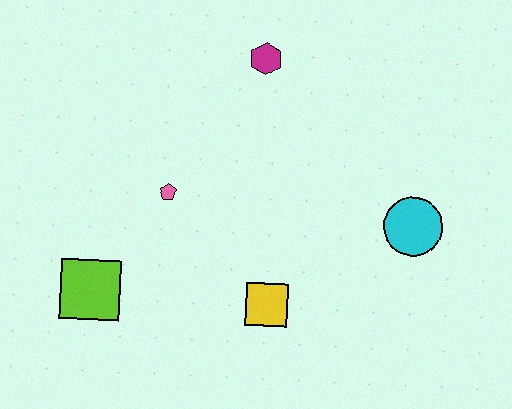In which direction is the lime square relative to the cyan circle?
The lime square is to the left of the cyan circle.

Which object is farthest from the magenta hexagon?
The lime square is farthest from the magenta hexagon.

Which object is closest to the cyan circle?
The yellow square is closest to the cyan circle.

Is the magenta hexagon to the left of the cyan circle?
Yes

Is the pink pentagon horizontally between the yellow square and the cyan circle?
No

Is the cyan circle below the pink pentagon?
Yes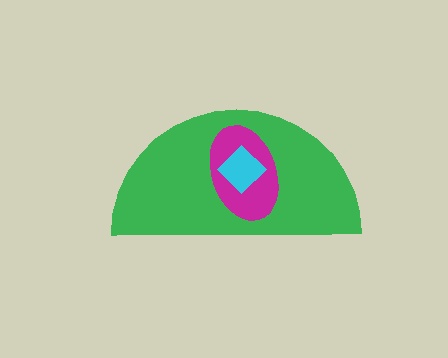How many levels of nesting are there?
3.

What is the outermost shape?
The green semicircle.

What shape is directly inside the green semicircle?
The magenta ellipse.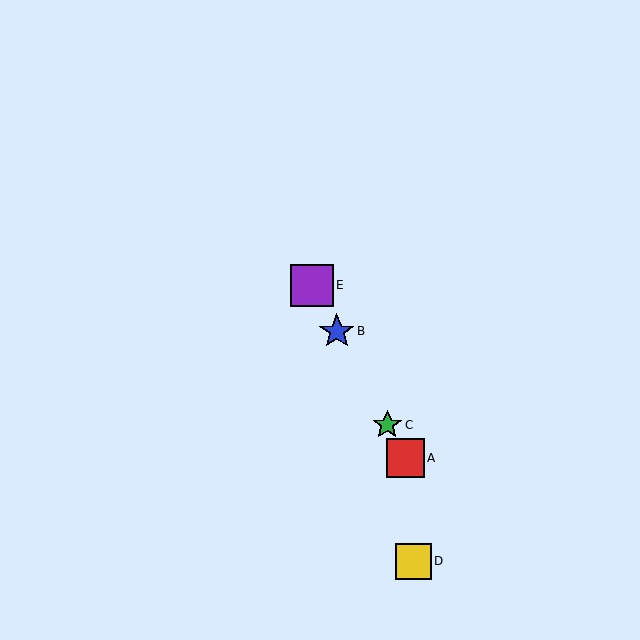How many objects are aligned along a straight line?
4 objects (A, B, C, E) are aligned along a straight line.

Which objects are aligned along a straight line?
Objects A, B, C, E are aligned along a straight line.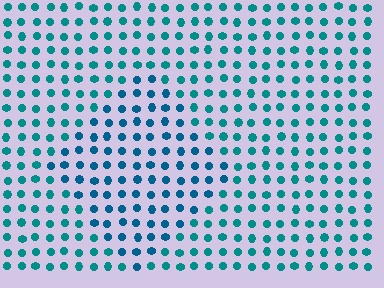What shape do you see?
I see a diamond.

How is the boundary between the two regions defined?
The boundary is defined purely by a slight shift in hue (about 22 degrees). Spacing, size, and orientation are identical on both sides.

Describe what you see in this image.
The image is filled with small teal elements in a uniform arrangement. A diamond-shaped region is visible where the elements are tinted to a slightly different hue, forming a subtle color boundary.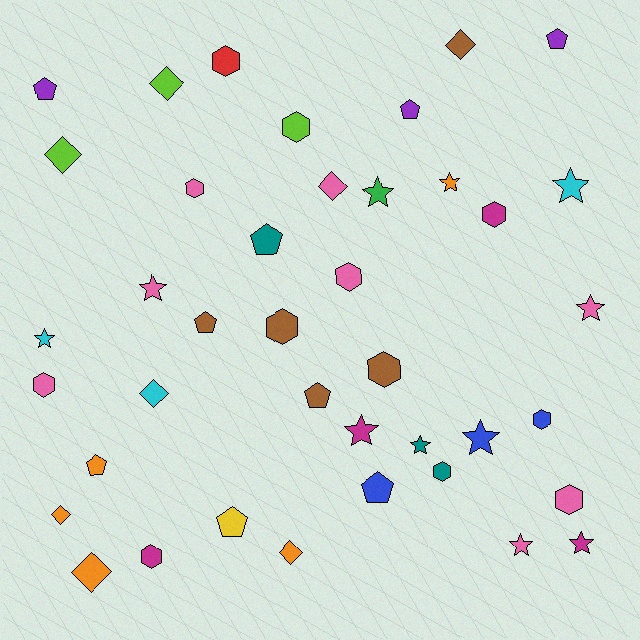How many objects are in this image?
There are 40 objects.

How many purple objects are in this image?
There are 3 purple objects.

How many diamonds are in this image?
There are 8 diamonds.